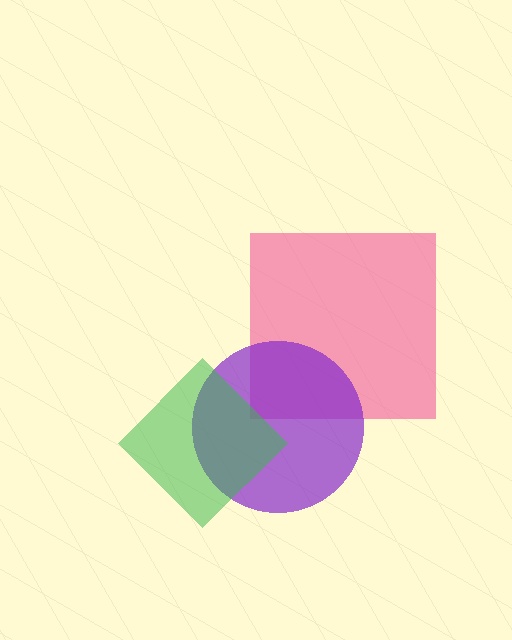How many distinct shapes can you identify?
There are 3 distinct shapes: a pink square, a purple circle, a green diamond.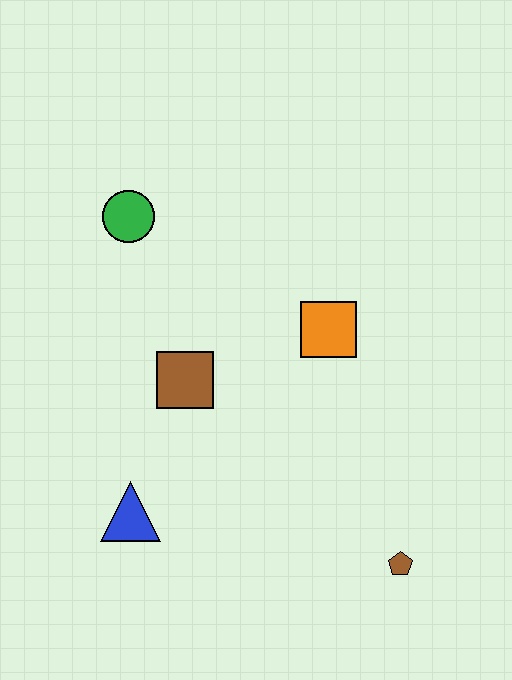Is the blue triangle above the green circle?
No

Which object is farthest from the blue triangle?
The green circle is farthest from the blue triangle.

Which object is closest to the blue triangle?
The brown square is closest to the blue triangle.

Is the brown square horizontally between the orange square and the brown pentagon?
No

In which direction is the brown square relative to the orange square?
The brown square is to the left of the orange square.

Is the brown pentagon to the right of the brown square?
Yes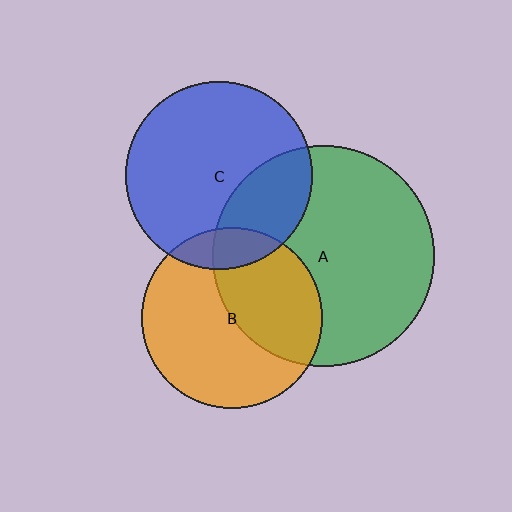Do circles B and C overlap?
Yes.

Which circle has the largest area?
Circle A (green).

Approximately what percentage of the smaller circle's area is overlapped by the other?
Approximately 15%.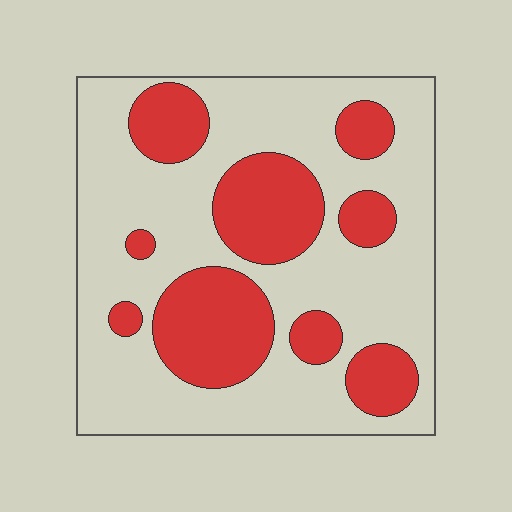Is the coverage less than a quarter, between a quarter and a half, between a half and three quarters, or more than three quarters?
Between a quarter and a half.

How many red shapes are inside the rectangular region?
9.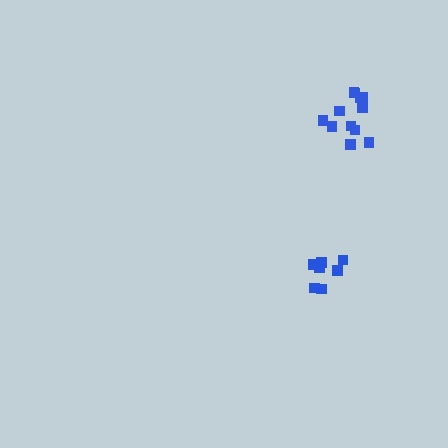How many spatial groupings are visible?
There are 2 spatial groupings.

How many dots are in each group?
Group 1: 7 dots, Group 2: 12 dots (19 total).